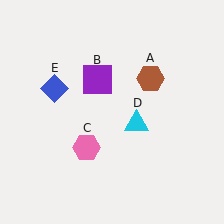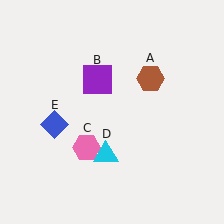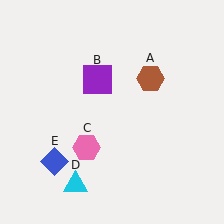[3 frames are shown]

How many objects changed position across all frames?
2 objects changed position: cyan triangle (object D), blue diamond (object E).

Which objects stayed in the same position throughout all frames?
Brown hexagon (object A) and purple square (object B) and pink hexagon (object C) remained stationary.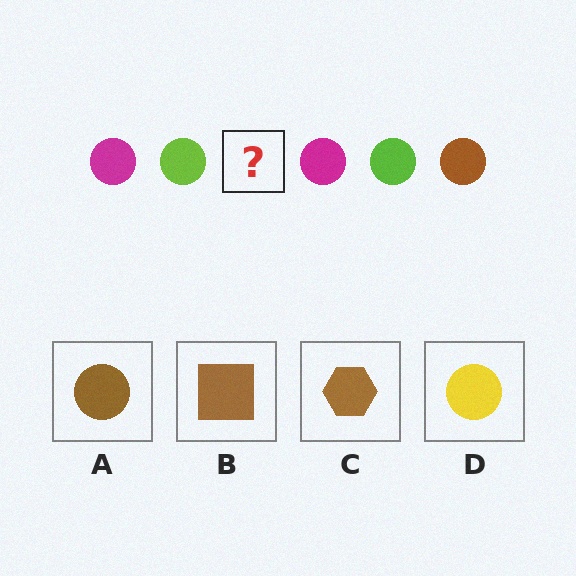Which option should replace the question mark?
Option A.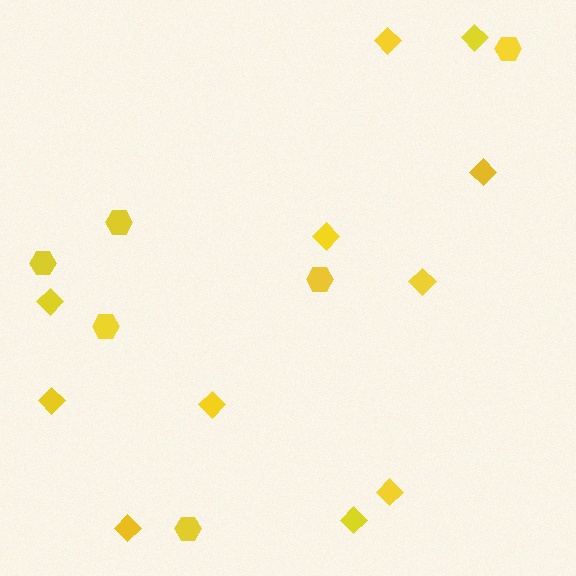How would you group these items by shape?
There are 2 groups: one group of diamonds (11) and one group of hexagons (6).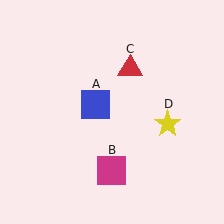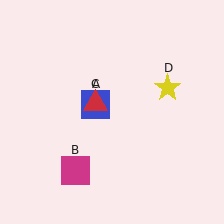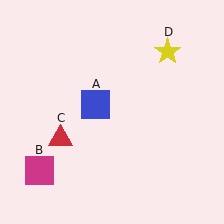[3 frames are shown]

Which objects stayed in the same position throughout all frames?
Blue square (object A) remained stationary.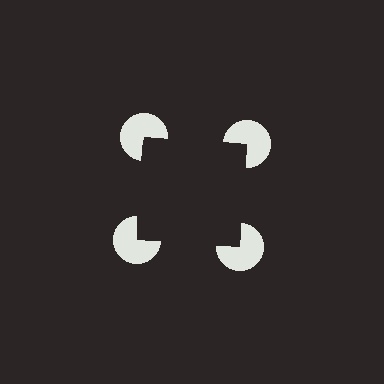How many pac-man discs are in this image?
There are 4 — one at each vertex of the illusory square.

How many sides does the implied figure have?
4 sides.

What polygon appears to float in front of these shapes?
An illusory square — its edges are inferred from the aligned wedge cuts in the pac-man discs, not physically drawn.